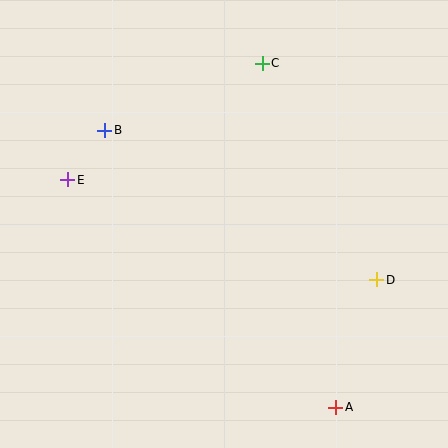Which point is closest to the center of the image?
Point B at (105, 130) is closest to the center.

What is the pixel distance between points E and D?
The distance between E and D is 325 pixels.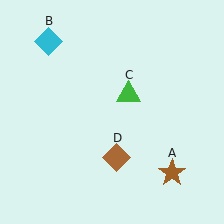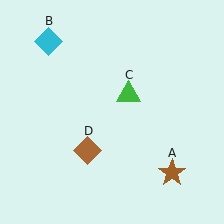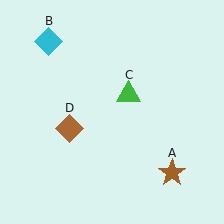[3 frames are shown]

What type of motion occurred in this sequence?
The brown diamond (object D) rotated clockwise around the center of the scene.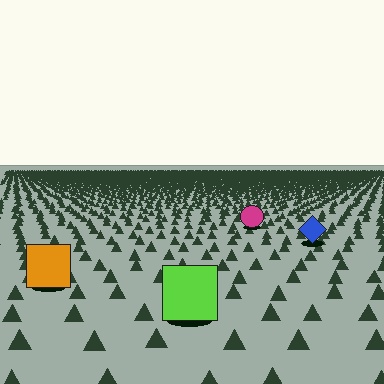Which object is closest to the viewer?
The lime square is closest. The texture marks near it are larger and more spread out.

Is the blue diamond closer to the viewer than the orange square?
No. The orange square is closer — you can tell from the texture gradient: the ground texture is coarser near it.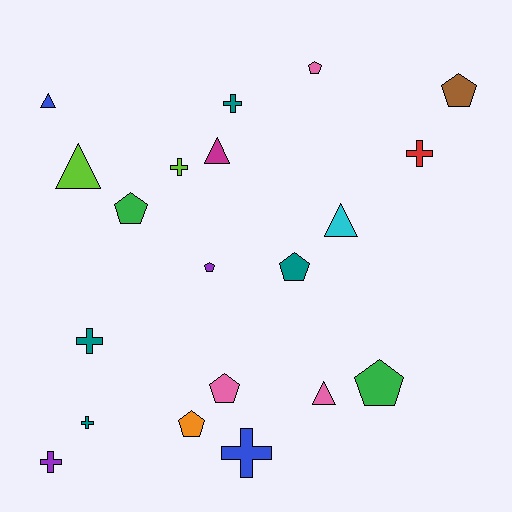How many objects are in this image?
There are 20 objects.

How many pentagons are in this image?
There are 8 pentagons.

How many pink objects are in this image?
There are 3 pink objects.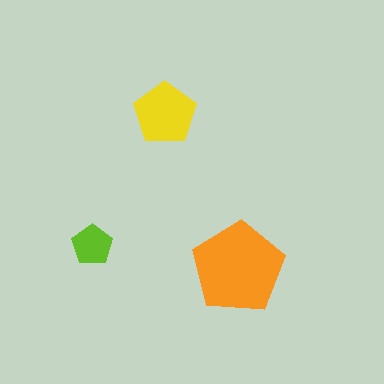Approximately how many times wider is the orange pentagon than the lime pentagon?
About 2.5 times wider.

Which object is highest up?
The yellow pentagon is topmost.